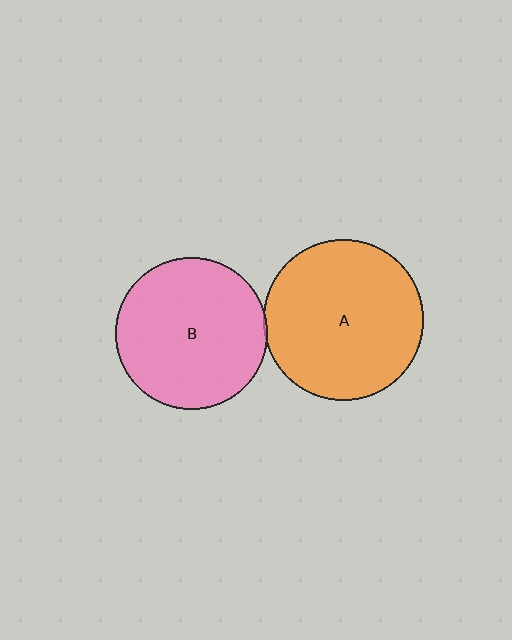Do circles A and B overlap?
Yes.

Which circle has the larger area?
Circle A (orange).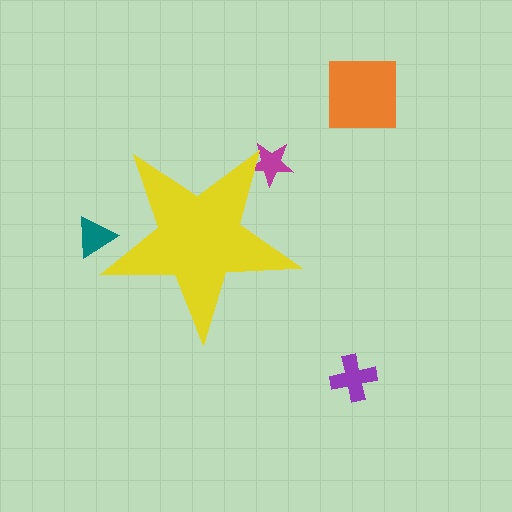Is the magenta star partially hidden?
Yes, the magenta star is partially hidden behind the yellow star.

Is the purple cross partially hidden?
No, the purple cross is fully visible.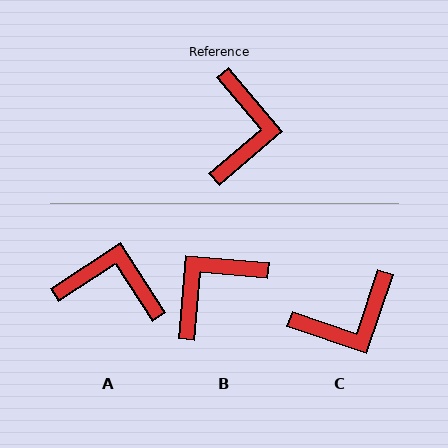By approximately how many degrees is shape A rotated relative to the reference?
Approximately 83 degrees counter-clockwise.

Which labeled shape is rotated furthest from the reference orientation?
B, about 135 degrees away.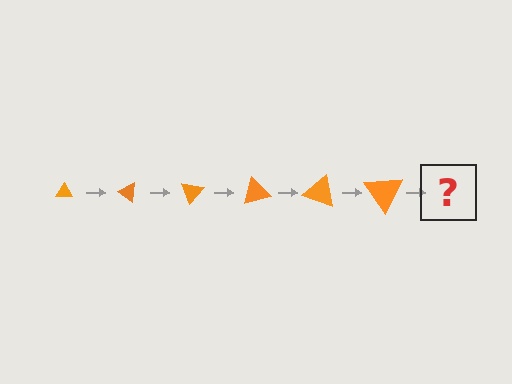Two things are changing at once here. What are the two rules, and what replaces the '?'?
The two rules are that the triangle grows larger each step and it rotates 35 degrees each step. The '?' should be a triangle, larger than the previous one and rotated 210 degrees from the start.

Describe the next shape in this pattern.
It should be a triangle, larger than the previous one and rotated 210 degrees from the start.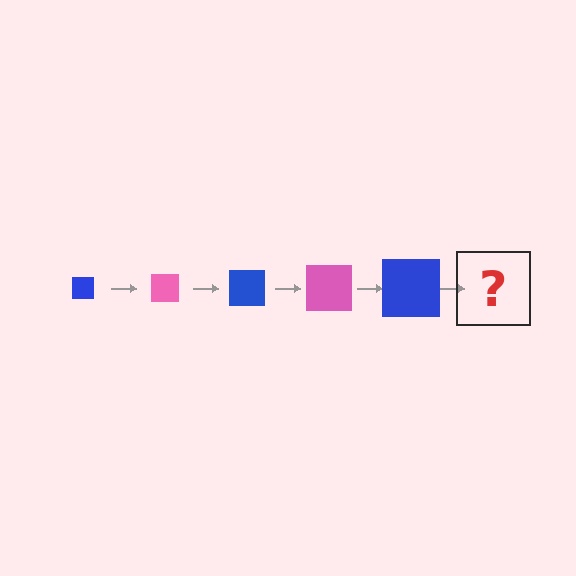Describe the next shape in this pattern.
It should be a pink square, larger than the previous one.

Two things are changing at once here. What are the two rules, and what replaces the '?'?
The two rules are that the square grows larger each step and the color cycles through blue and pink. The '?' should be a pink square, larger than the previous one.